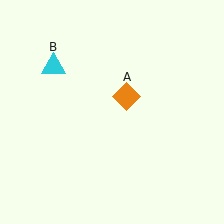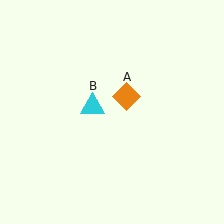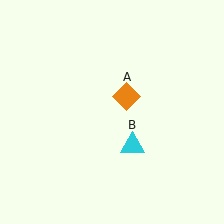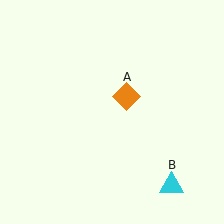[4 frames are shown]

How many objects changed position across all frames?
1 object changed position: cyan triangle (object B).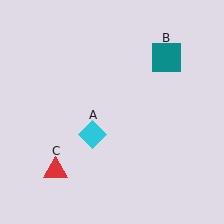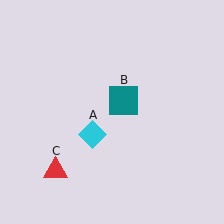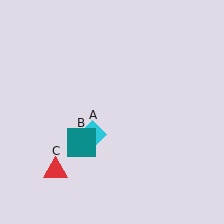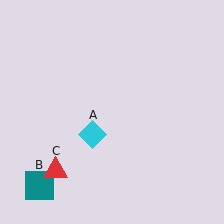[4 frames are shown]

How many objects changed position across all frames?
1 object changed position: teal square (object B).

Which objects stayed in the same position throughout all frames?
Cyan diamond (object A) and red triangle (object C) remained stationary.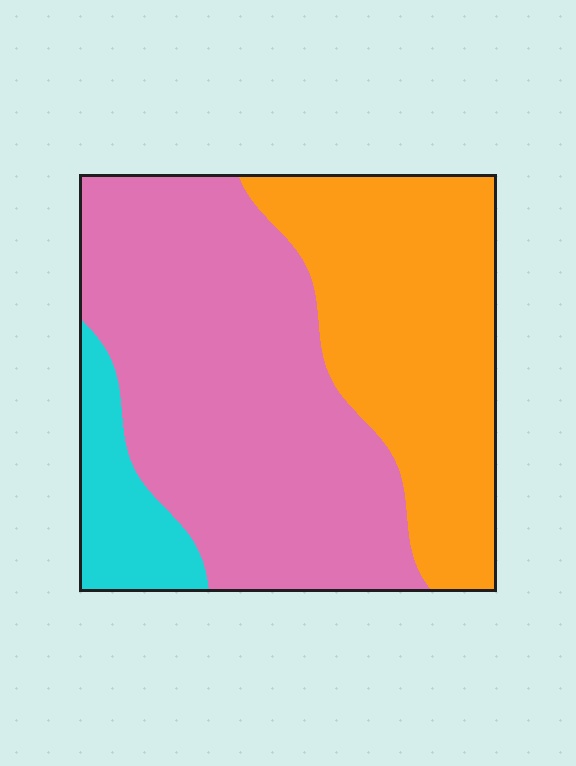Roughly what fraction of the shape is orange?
Orange covers 36% of the shape.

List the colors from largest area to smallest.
From largest to smallest: pink, orange, cyan.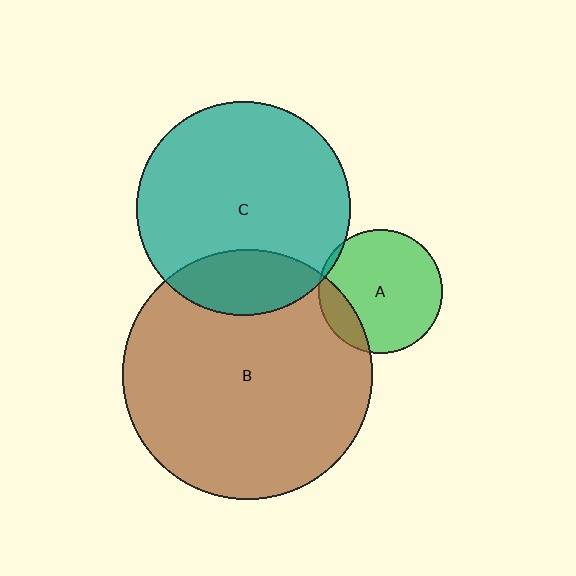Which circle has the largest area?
Circle B (brown).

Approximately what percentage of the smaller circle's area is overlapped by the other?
Approximately 20%.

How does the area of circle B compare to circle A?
Approximately 4.1 times.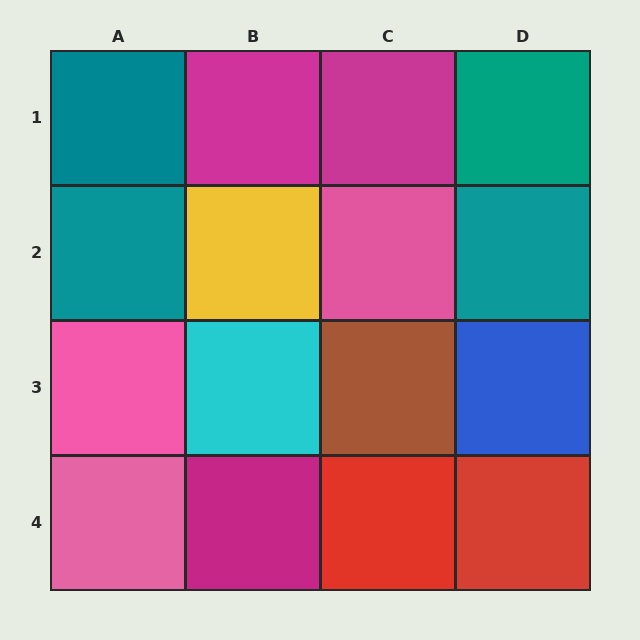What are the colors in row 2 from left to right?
Teal, yellow, pink, teal.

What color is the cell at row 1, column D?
Teal.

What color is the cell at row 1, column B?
Magenta.